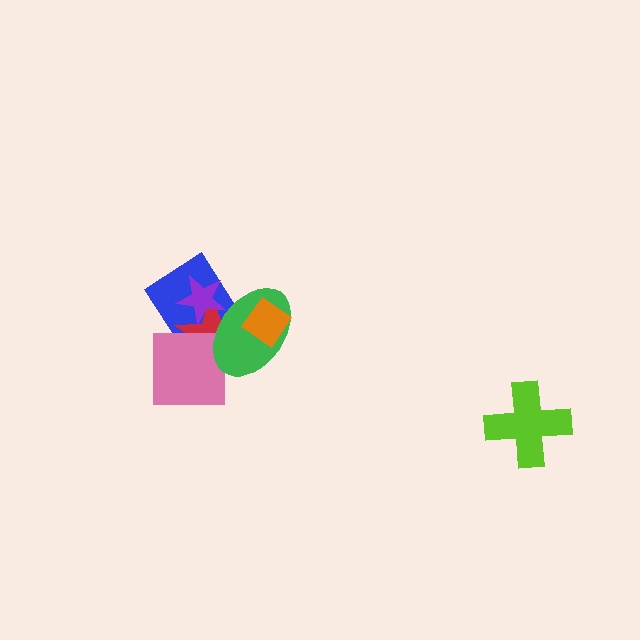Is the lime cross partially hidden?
No, no other shape covers it.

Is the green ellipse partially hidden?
Yes, it is partially covered by another shape.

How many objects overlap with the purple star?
3 objects overlap with the purple star.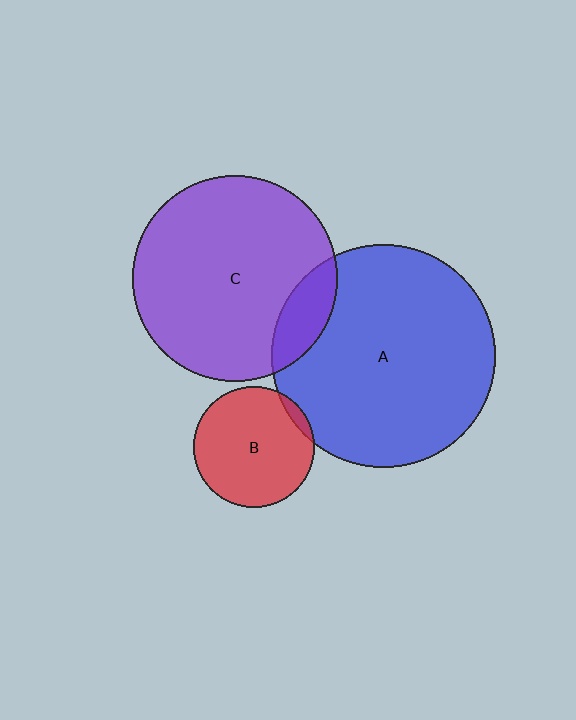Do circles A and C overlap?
Yes.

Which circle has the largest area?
Circle A (blue).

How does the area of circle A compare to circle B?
Approximately 3.4 times.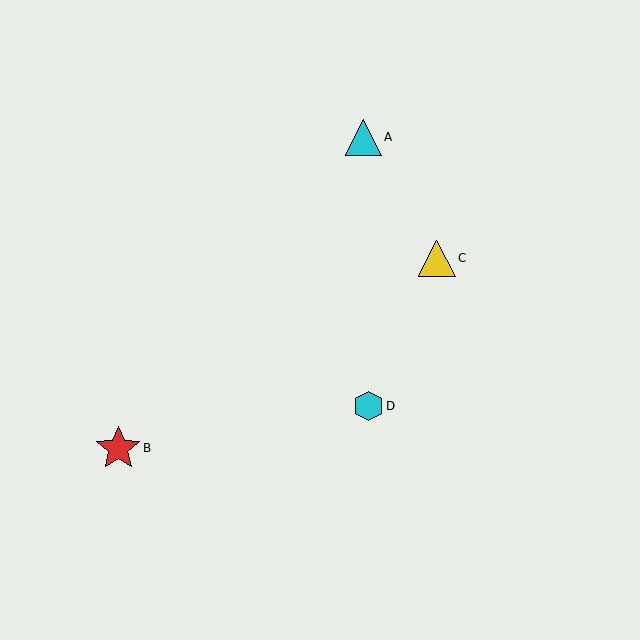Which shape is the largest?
The red star (labeled B) is the largest.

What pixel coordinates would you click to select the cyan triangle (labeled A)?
Click at (363, 137) to select the cyan triangle A.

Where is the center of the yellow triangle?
The center of the yellow triangle is at (437, 258).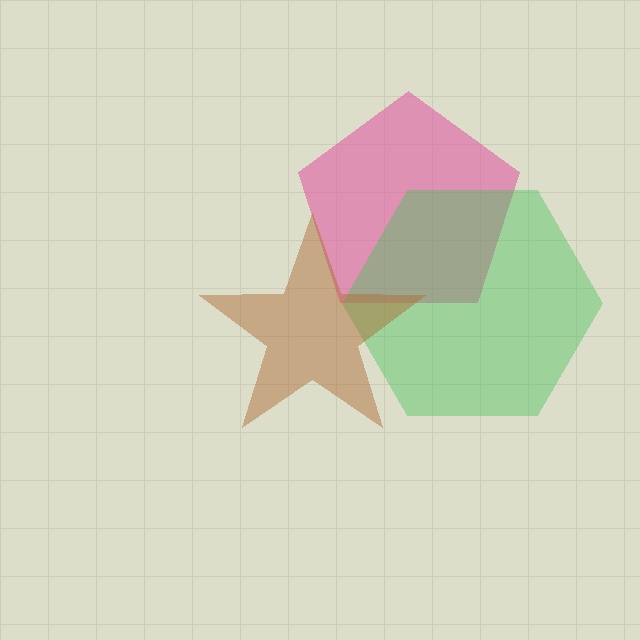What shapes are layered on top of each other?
The layered shapes are: a pink pentagon, a green hexagon, a brown star.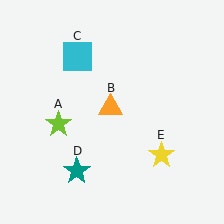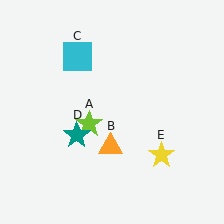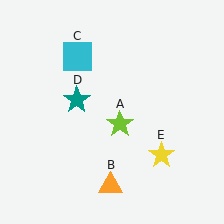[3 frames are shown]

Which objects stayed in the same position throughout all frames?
Cyan square (object C) and yellow star (object E) remained stationary.